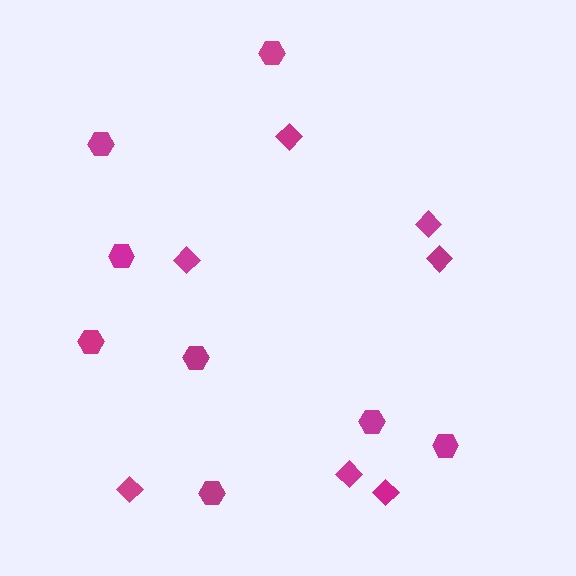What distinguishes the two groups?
There are 2 groups: one group of diamonds (7) and one group of hexagons (8).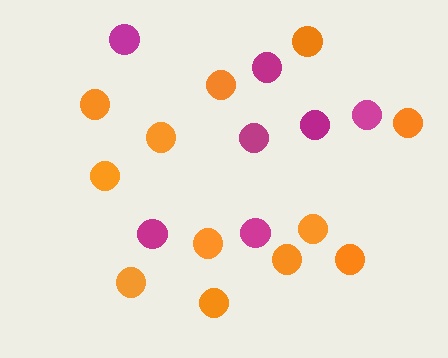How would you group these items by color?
There are 2 groups: one group of orange circles (12) and one group of magenta circles (7).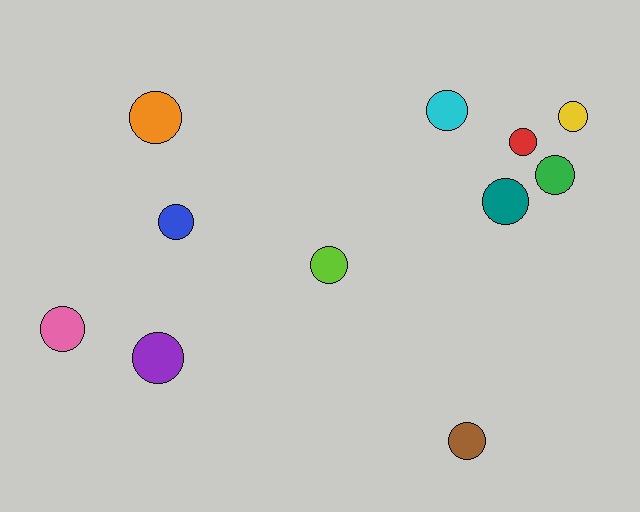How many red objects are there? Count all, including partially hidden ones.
There is 1 red object.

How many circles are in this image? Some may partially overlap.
There are 11 circles.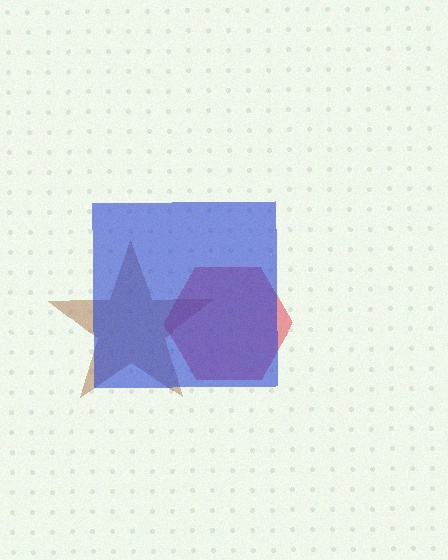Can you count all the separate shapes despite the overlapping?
Yes, there are 3 separate shapes.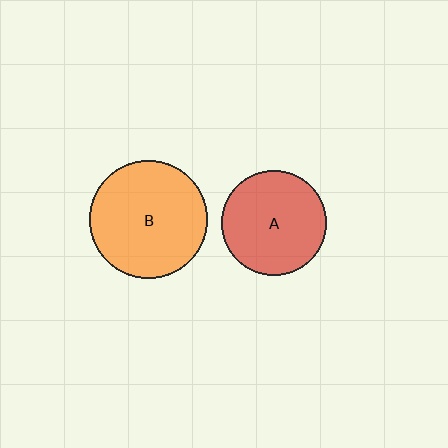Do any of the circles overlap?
No, none of the circles overlap.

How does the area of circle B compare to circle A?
Approximately 1.3 times.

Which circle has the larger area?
Circle B (orange).